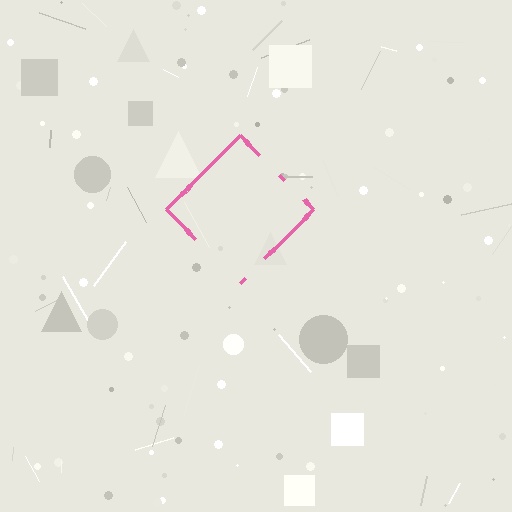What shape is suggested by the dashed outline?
The dashed outline suggests a diamond.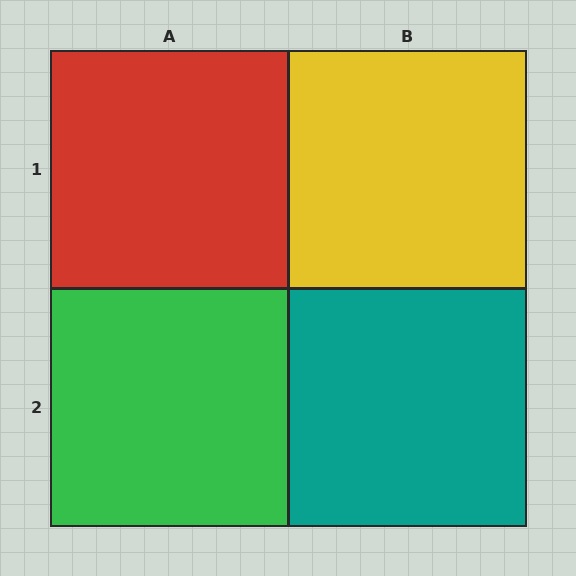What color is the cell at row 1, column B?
Yellow.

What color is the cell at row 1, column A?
Red.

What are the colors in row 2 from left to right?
Green, teal.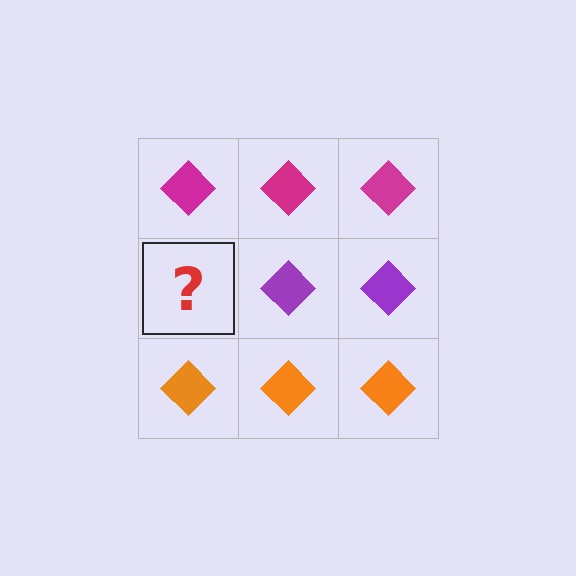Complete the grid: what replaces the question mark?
The question mark should be replaced with a purple diamond.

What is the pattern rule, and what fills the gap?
The rule is that each row has a consistent color. The gap should be filled with a purple diamond.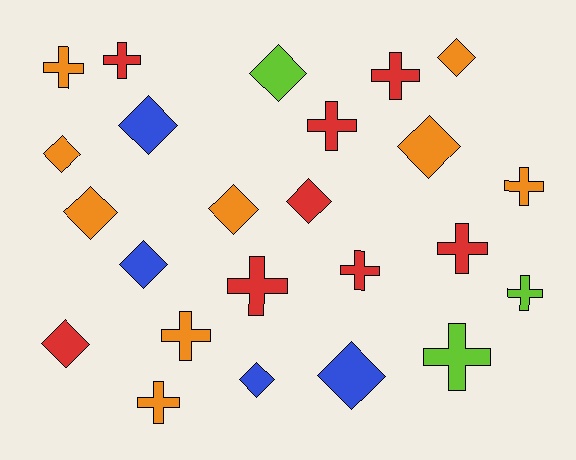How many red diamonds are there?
There are 2 red diamonds.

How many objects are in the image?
There are 24 objects.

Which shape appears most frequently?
Diamond, with 12 objects.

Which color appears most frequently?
Orange, with 9 objects.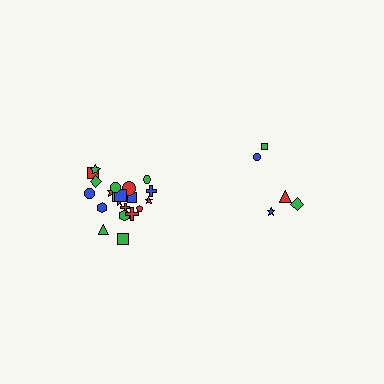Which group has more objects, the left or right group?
The left group.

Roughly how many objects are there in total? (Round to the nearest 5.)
Roughly 25 objects in total.